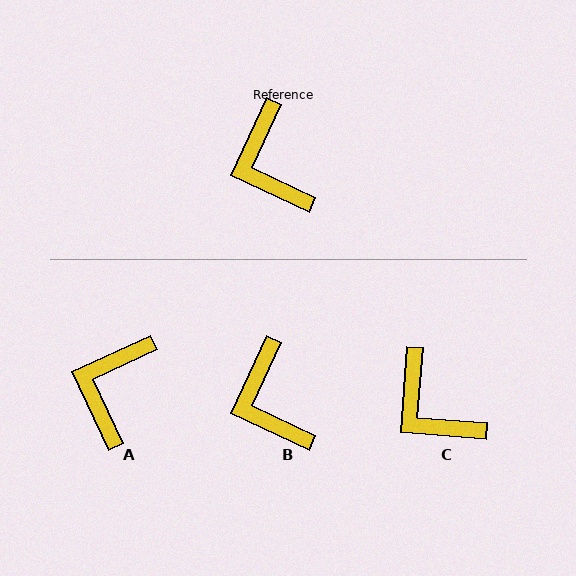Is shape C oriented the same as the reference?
No, it is off by about 21 degrees.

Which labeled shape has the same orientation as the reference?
B.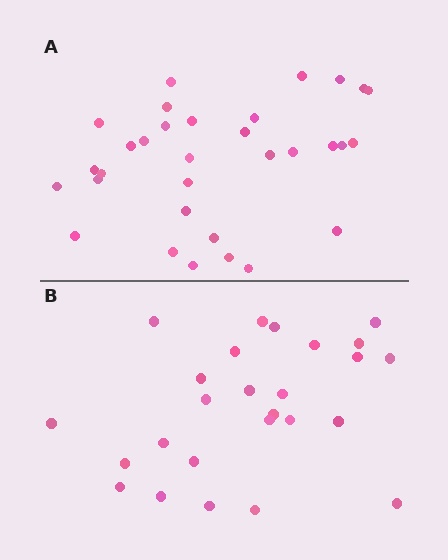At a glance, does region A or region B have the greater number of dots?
Region A (the top region) has more dots.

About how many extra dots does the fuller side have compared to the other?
Region A has about 6 more dots than region B.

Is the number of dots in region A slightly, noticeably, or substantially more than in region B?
Region A has only slightly more — the two regions are fairly close. The ratio is roughly 1.2 to 1.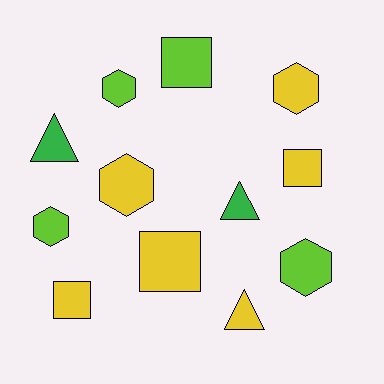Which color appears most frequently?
Yellow, with 6 objects.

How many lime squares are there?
There is 1 lime square.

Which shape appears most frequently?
Hexagon, with 5 objects.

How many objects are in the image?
There are 12 objects.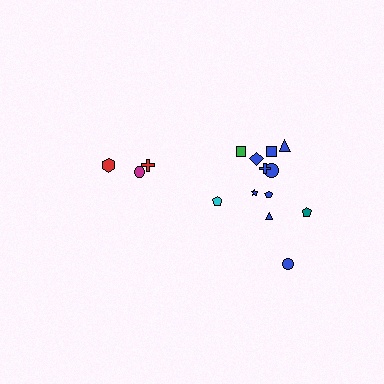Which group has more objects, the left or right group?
The right group.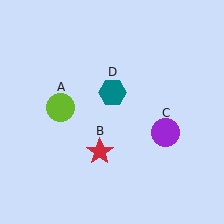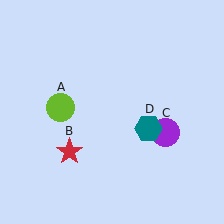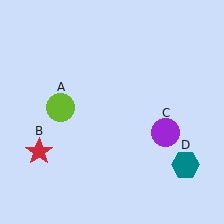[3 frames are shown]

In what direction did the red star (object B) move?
The red star (object B) moved left.